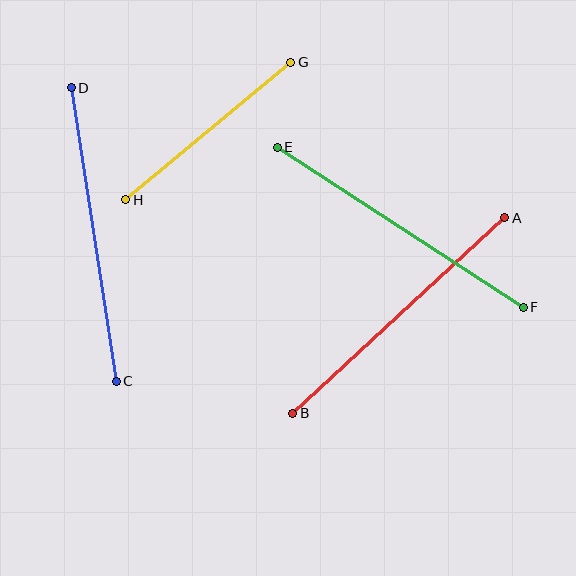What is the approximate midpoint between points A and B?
The midpoint is at approximately (399, 316) pixels.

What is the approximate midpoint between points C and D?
The midpoint is at approximately (94, 234) pixels.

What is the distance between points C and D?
The distance is approximately 297 pixels.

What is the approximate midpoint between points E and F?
The midpoint is at approximately (400, 227) pixels.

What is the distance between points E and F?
The distance is approximately 293 pixels.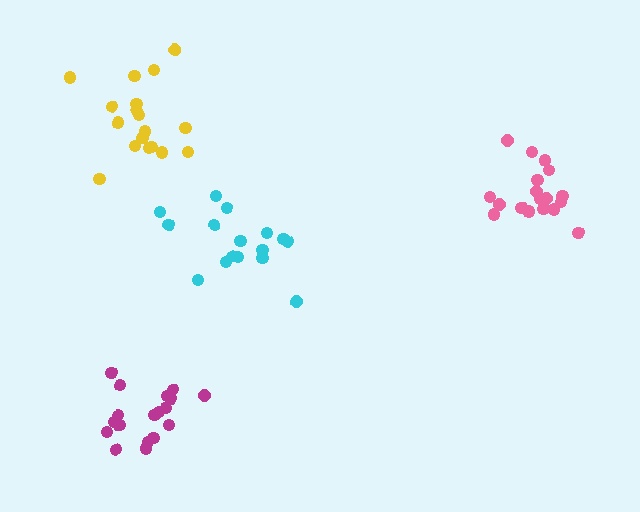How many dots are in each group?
Group 1: 18 dots, Group 2: 18 dots, Group 3: 18 dots, Group 4: 16 dots (70 total).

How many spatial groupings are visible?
There are 4 spatial groupings.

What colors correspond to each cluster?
The clusters are colored: yellow, pink, magenta, cyan.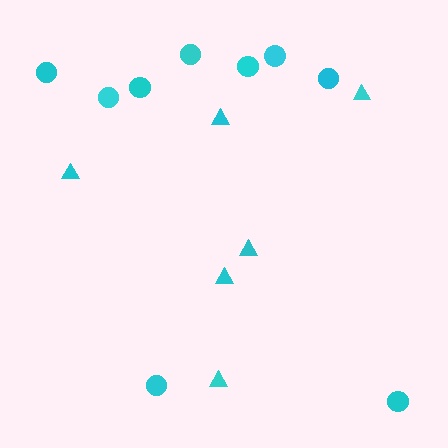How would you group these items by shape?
There are 2 groups: one group of circles (9) and one group of triangles (6).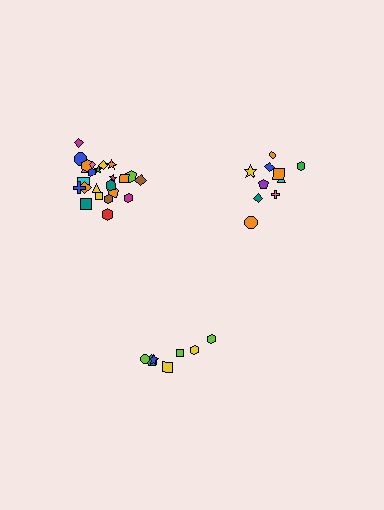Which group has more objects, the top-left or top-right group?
The top-left group.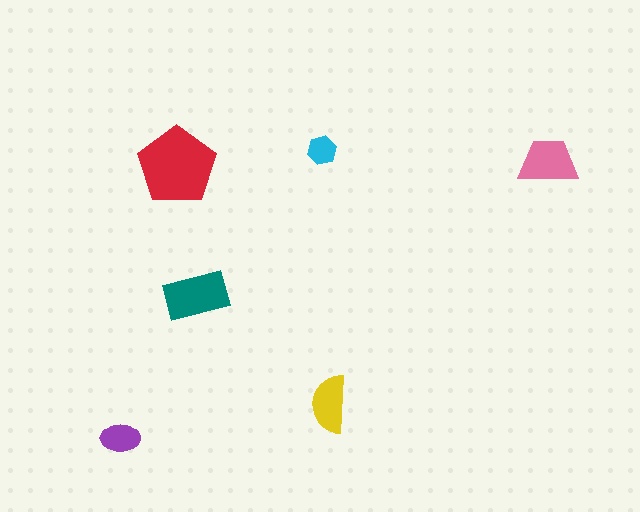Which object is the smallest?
The cyan hexagon.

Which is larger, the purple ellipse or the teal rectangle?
The teal rectangle.